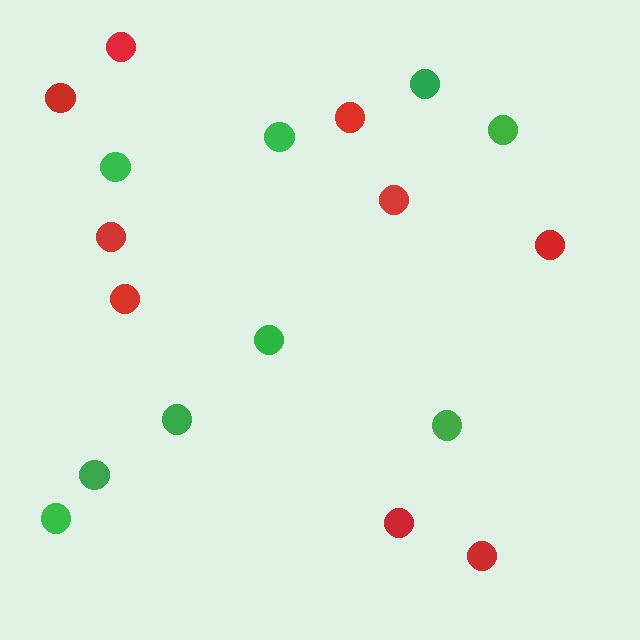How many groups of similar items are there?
There are 2 groups: one group of green circles (9) and one group of red circles (9).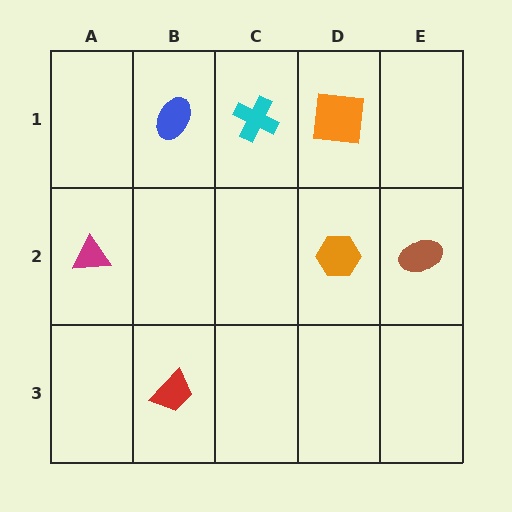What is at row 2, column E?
A brown ellipse.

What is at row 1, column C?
A cyan cross.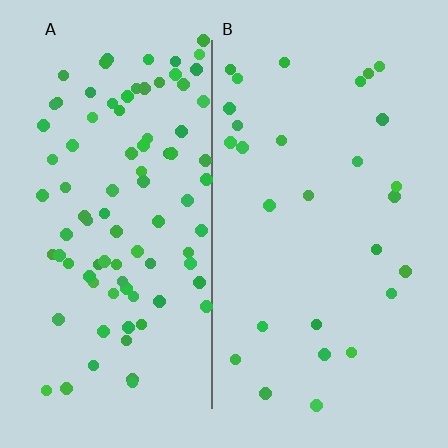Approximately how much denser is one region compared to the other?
Approximately 3.1× — region A over region B.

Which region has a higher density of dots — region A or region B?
A (the left).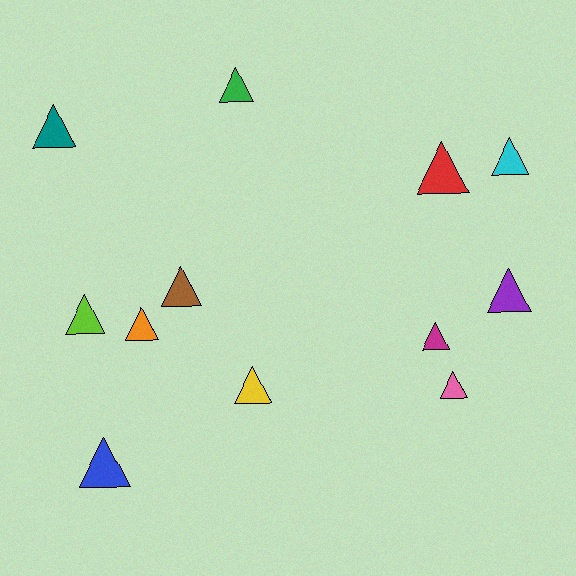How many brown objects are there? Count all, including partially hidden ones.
There is 1 brown object.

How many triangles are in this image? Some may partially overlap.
There are 12 triangles.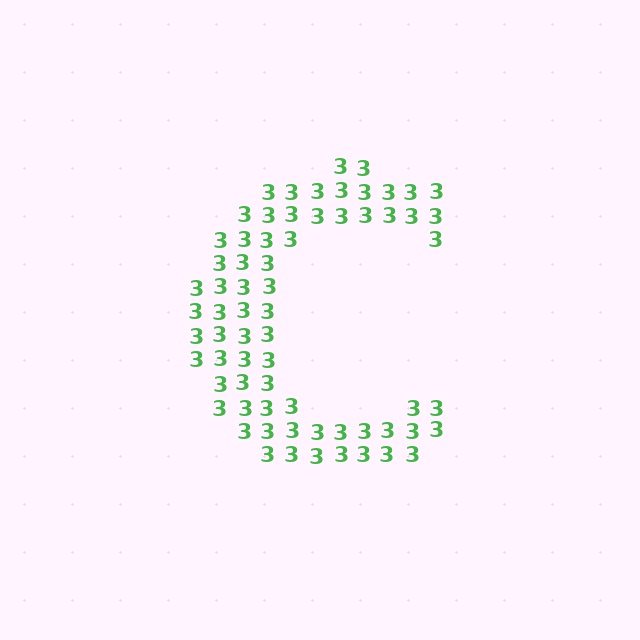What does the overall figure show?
The overall figure shows the letter C.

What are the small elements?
The small elements are digit 3's.